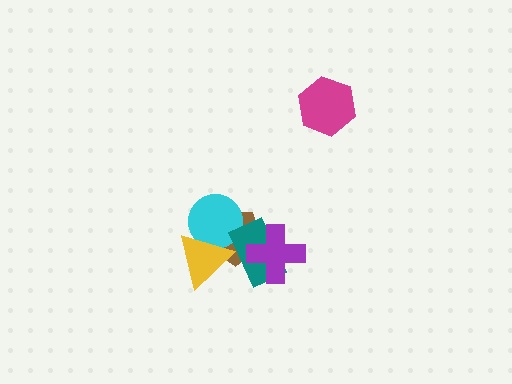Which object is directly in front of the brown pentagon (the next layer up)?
The cyan circle is directly in front of the brown pentagon.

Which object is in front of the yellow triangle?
The teal rectangle is in front of the yellow triangle.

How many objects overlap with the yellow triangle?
3 objects overlap with the yellow triangle.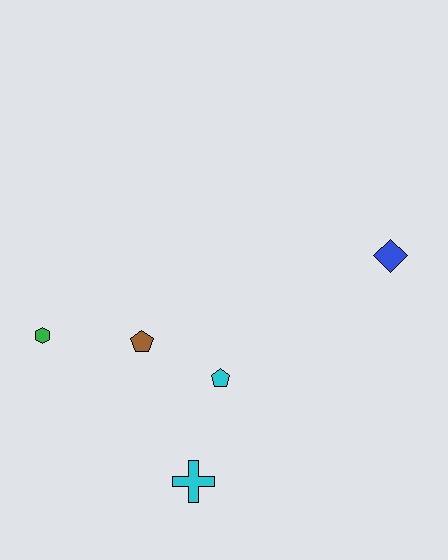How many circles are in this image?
There are no circles.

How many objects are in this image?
There are 5 objects.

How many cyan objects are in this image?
There are 2 cyan objects.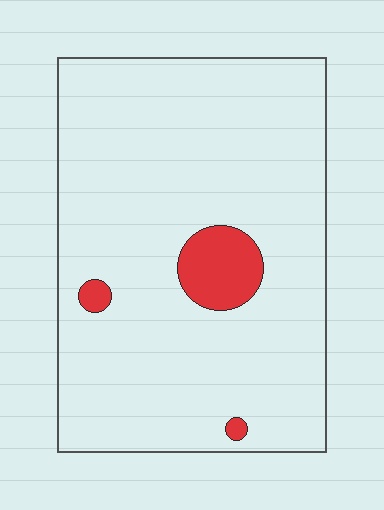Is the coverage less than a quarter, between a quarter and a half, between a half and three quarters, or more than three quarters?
Less than a quarter.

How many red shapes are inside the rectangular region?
3.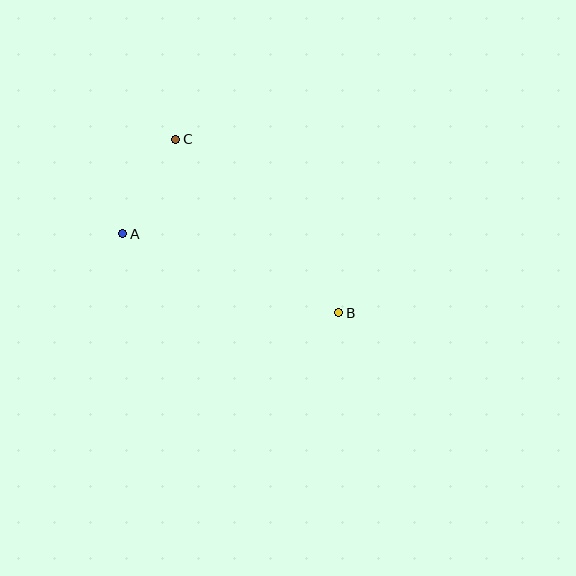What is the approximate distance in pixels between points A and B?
The distance between A and B is approximately 230 pixels.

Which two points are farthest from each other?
Points B and C are farthest from each other.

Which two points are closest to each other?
Points A and C are closest to each other.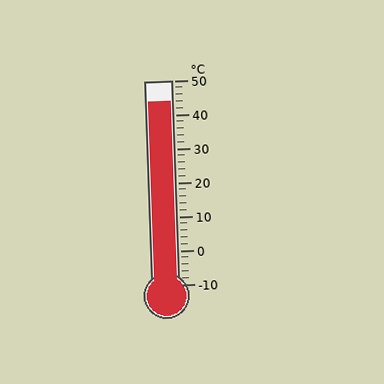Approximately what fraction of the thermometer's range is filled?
The thermometer is filled to approximately 90% of its range.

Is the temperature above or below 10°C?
The temperature is above 10°C.